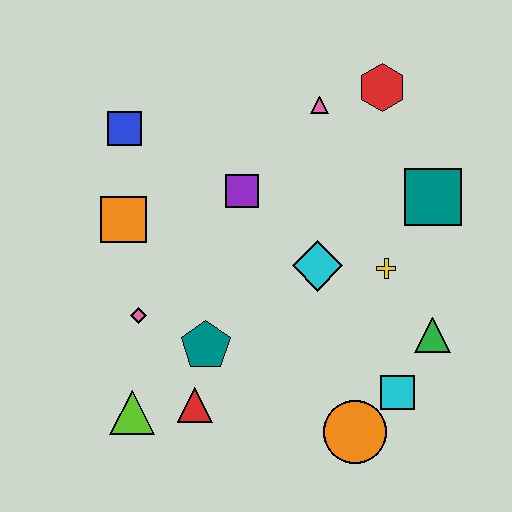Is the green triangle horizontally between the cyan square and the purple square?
No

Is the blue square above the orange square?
Yes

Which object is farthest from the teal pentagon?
The red hexagon is farthest from the teal pentagon.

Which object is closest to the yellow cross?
The cyan diamond is closest to the yellow cross.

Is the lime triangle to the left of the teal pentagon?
Yes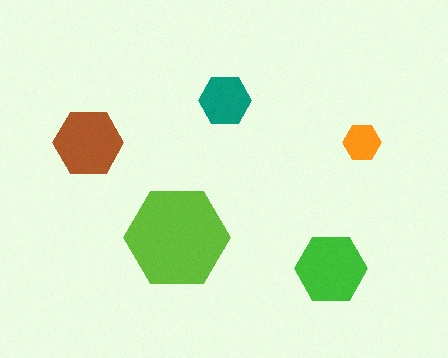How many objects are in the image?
There are 5 objects in the image.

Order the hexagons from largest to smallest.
the lime one, the green one, the brown one, the teal one, the orange one.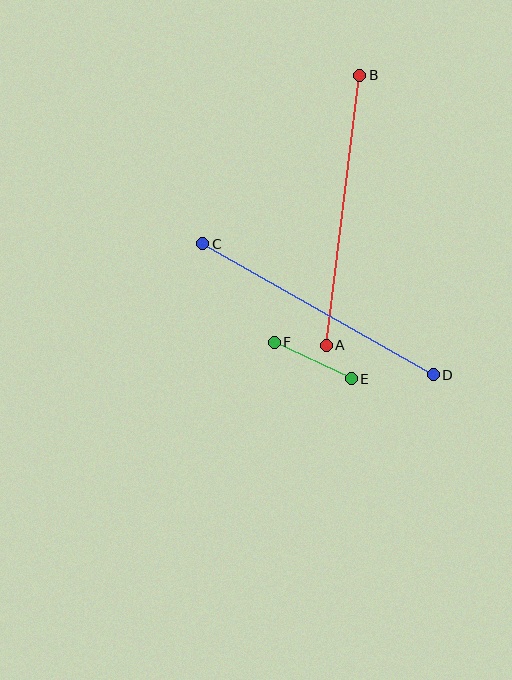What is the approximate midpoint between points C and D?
The midpoint is at approximately (318, 309) pixels.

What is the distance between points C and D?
The distance is approximately 265 pixels.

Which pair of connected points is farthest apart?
Points A and B are farthest apart.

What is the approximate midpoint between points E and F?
The midpoint is at approximately (313, 361) pixels.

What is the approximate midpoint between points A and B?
The midpoint is at approximately (343, 210) pixels.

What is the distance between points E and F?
The distance is approximately 85 pixels.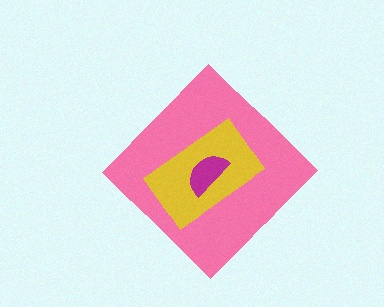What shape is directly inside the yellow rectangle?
The magenta semicircle.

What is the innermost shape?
The magenta semicircle.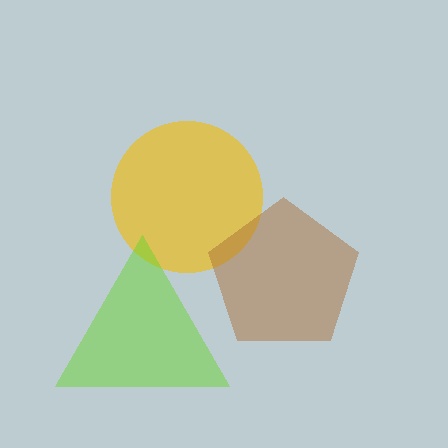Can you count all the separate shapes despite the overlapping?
Yes, there are 3 separate shapes.